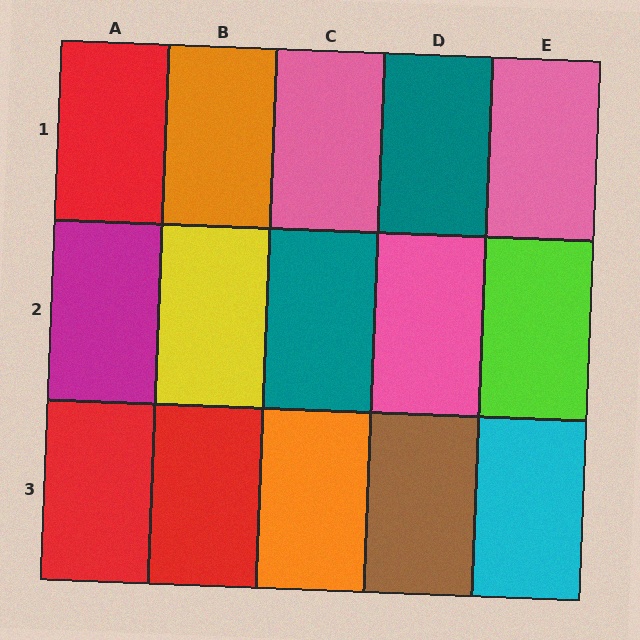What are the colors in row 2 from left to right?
Magenta, yellow, teal, pink, lime.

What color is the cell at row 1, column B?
Orange.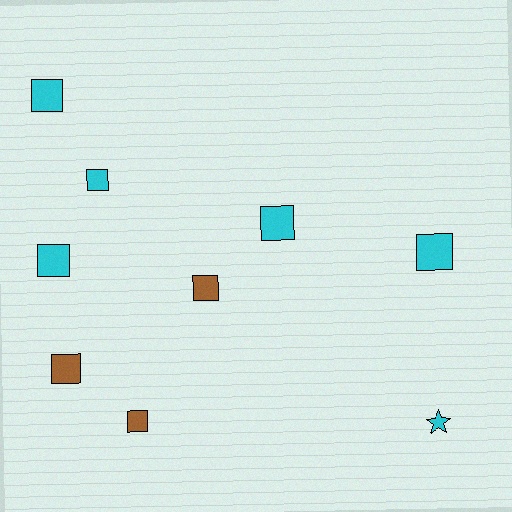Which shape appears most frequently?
Square, with 8 objects.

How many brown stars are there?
There are no brown stars.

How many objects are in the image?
There are 9 objects.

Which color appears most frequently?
Cyan, with 6 objects.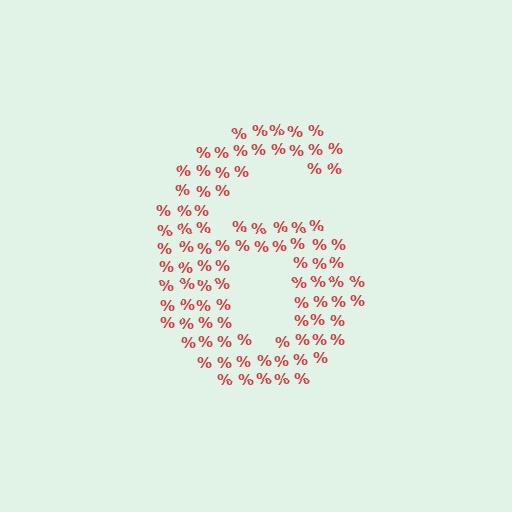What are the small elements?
The small elements are percent signs.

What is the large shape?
The large shape is the digit 6.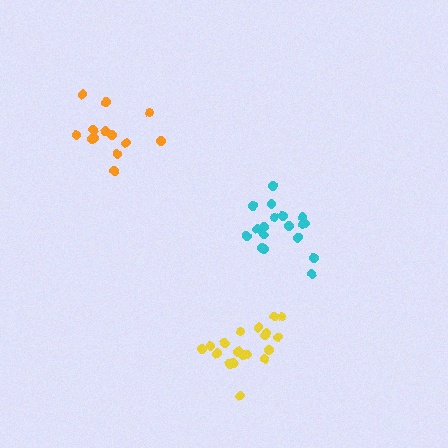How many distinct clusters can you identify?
There are 3 distinct clusters.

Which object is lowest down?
The yellow cluster is bottommost.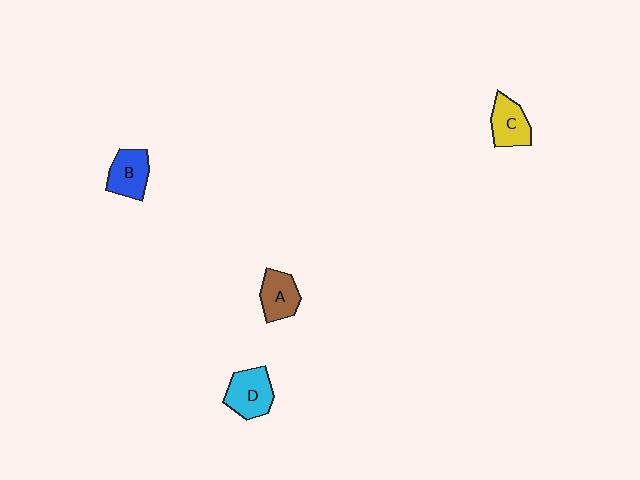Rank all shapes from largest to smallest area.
From largest to smallest: D (cyan), B (blue), C (yellow), A (brown).